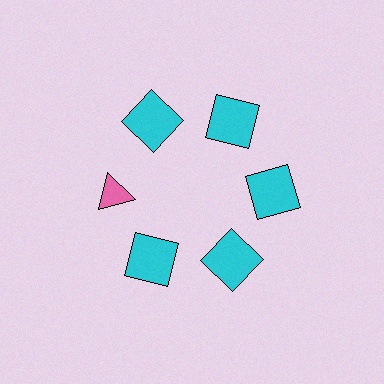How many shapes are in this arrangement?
There are 6 shapes arranged in a ring pattern.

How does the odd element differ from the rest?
It differs in both color (pink instead of cyan) and shape (triangle instead of square).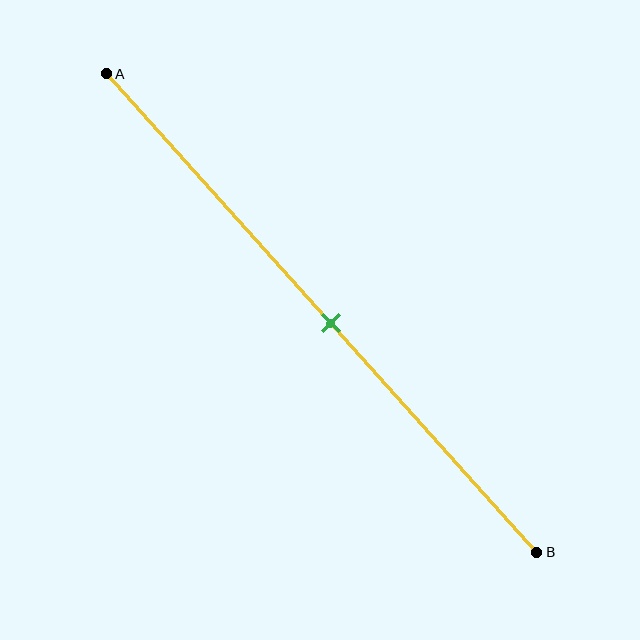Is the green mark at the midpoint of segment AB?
Yes, the mark is approximately at the midpoint.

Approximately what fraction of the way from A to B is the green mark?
The green mark is approximately 50% of the way from A to B.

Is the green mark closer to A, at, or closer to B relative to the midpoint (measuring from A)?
The green mark is approximately at the midpoint of segment AB.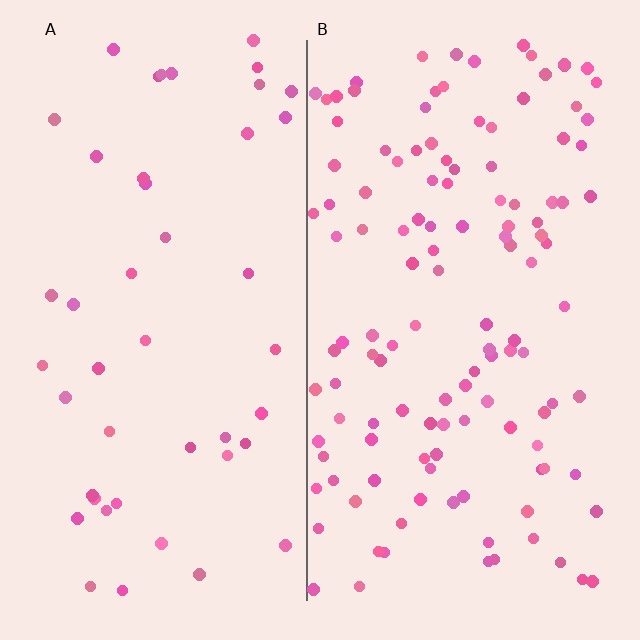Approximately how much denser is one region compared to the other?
Approximately 2.8× — region B over region A.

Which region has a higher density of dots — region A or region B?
B (the right).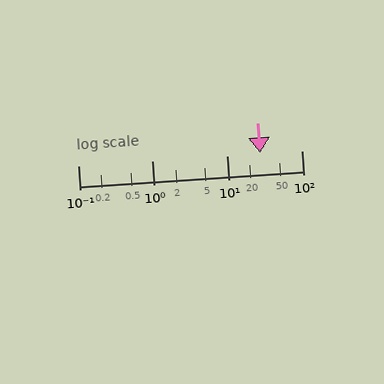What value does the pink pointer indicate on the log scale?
The pointer indicates approximately 28.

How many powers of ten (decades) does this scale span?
The scale spans 3 decades, from 0.1 to 100.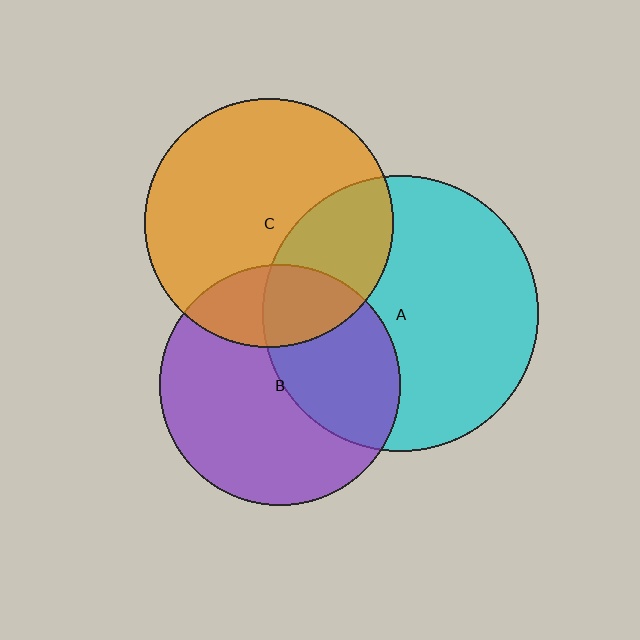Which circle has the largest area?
Circle A (cyan).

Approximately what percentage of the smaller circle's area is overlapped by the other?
Approximately 25%.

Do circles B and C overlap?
Yes.